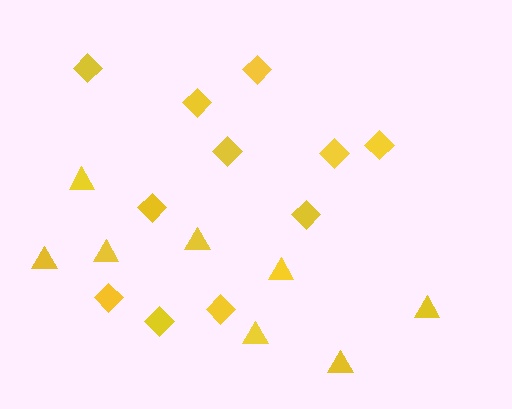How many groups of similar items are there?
There are 2 groups: one group of diamonds (11) and one group of triangles (8).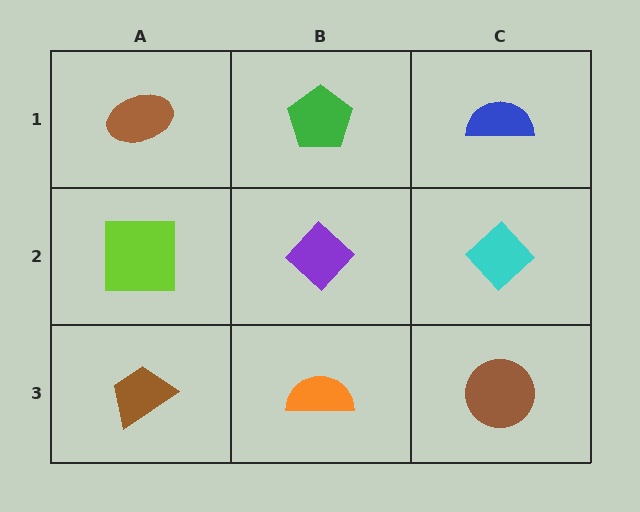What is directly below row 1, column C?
A cyan diamond.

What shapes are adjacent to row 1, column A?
A lime square (row 2, column A), a green pentagon (row 1, column B).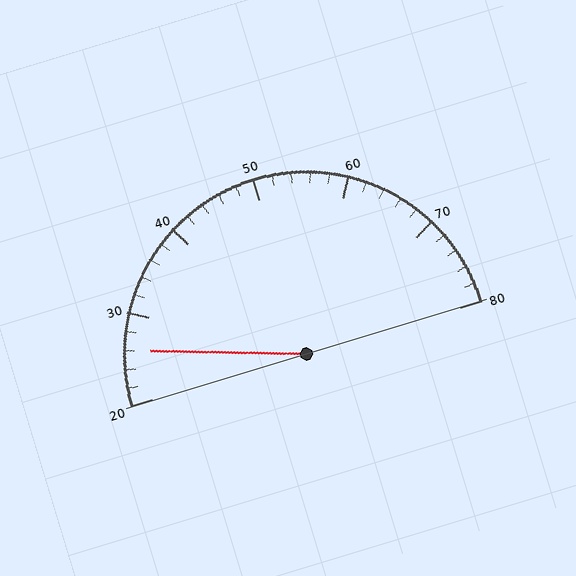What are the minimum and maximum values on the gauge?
The gauge ranges from 20 to 80.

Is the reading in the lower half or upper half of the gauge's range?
The reading is in the lower half of the range (20 to 80).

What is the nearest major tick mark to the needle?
The nearest major tick mark is 30.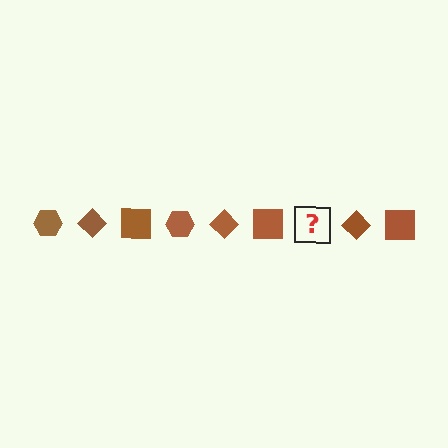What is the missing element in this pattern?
The missing element is a brown hexagon.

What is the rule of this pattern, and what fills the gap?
The rule is that the pattern cycles through hexagon, diamond, square shapes in brown. The gap should be filled with a brown hexagon.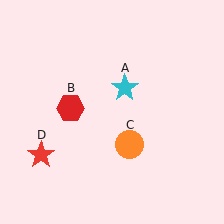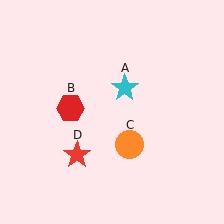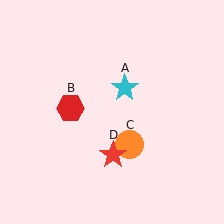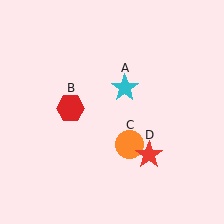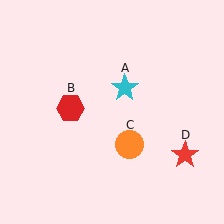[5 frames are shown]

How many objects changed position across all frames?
1 object changed position: red star (object D).